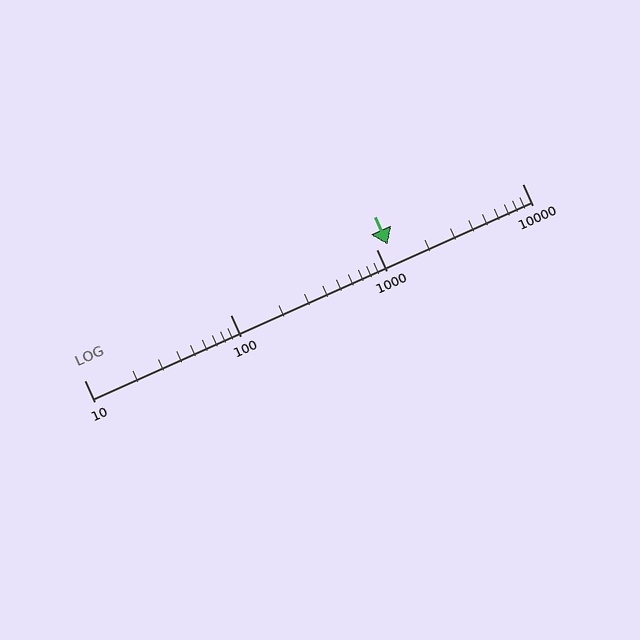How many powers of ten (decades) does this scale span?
The scale spans 3 decades, from 10 to 10000.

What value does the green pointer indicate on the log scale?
The pointer indicates approximately 1200.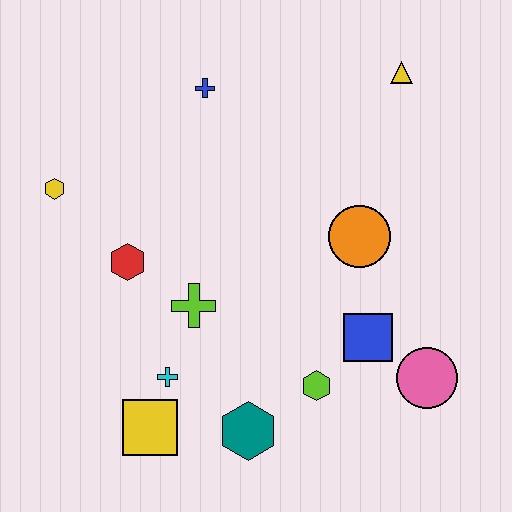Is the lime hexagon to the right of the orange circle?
No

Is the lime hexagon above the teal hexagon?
Yes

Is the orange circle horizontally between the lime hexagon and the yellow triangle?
Yes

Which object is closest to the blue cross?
The yellow hexagon is closest to the blue cross.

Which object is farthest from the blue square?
The yellow hexagon is farthest from the blue square.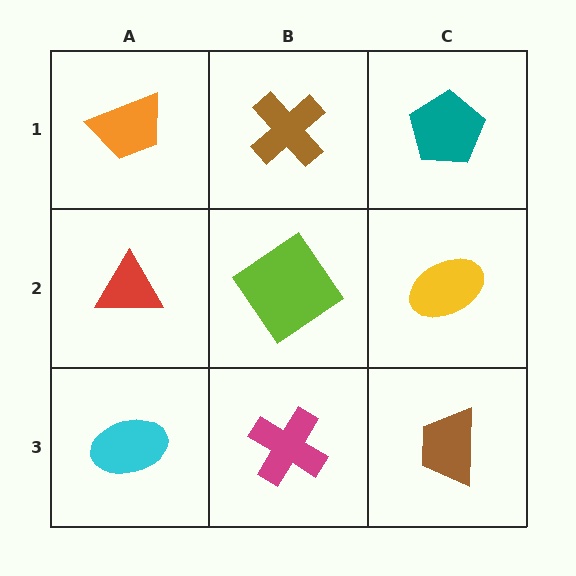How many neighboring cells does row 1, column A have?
2.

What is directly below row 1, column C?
A yellow ellipse.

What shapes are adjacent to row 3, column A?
A red triangle (row 2, column A), a magenta cross (row 3, column B).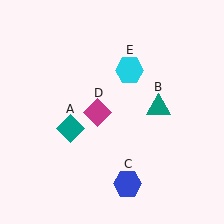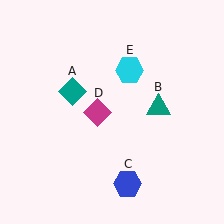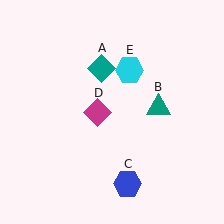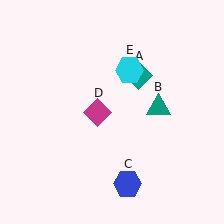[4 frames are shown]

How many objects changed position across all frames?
1 object changed position: teal diamond (object A).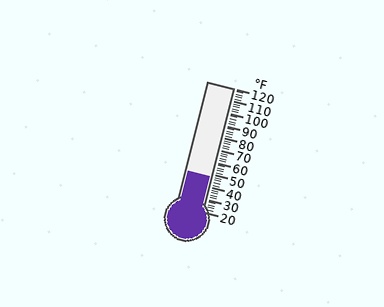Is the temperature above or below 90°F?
The temperature is below 90°F.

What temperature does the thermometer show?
The thermometer shows approximately 48°F.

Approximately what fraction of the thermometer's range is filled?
The thermometer is filled to approximately 30% of its range.